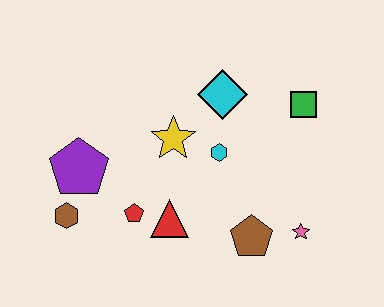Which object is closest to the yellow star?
The cyan hexagon is closest to the yellow star.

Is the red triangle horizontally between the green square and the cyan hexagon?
No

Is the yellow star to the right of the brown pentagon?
No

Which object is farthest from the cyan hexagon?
The brown hexagon is farthest from the cyan hexagon.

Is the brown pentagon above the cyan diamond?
No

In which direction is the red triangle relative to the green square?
The red triangle is to the left of the green square.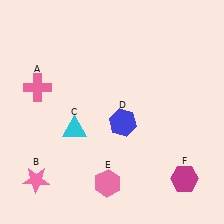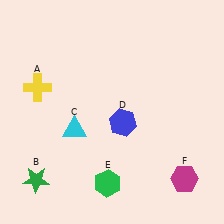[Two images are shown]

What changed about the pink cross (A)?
In Image 1, A is pink. In Image 2, it changed to yellow.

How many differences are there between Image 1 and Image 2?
There are 3 differences between the two images.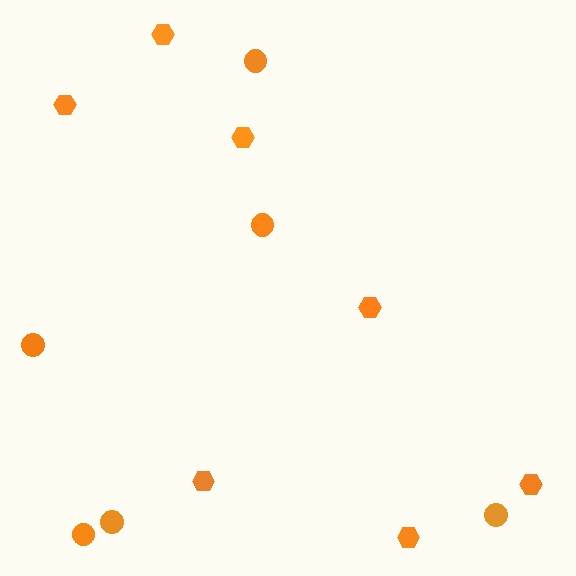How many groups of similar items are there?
There are 2 groups: one group of circles (6) and one group of hexagons (7).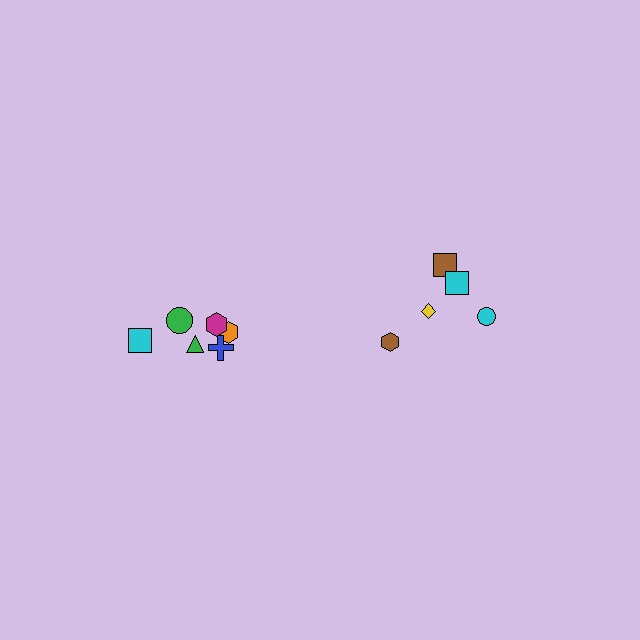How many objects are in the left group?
There are 7 objects.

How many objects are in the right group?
There are 5 objects.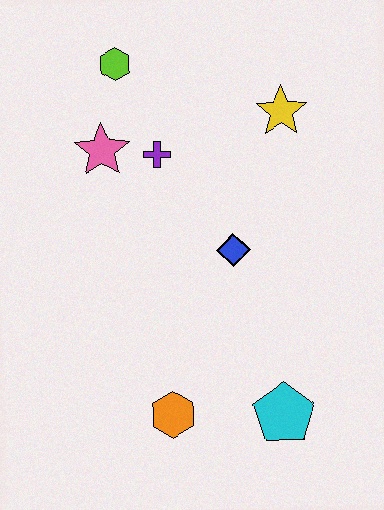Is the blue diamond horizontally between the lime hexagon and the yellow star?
Yes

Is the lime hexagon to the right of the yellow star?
No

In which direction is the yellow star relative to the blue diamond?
The yellow star is above the blue diamond.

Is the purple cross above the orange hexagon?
Yes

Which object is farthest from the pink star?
The cyan pentagon is farthest from the pink star.